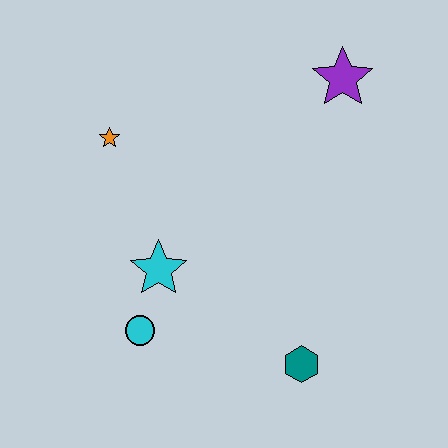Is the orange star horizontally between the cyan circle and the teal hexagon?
No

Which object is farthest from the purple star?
The cyan circle is farthest from the purple star.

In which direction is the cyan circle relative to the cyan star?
The cyan circle is below the cyan star.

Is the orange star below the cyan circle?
No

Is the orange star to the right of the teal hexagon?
No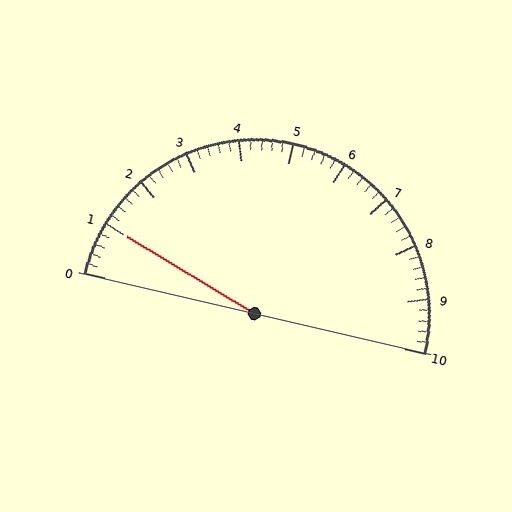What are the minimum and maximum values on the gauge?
The gauge ranges from 0 to 10.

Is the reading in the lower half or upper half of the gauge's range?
The reading is in the lower half of the range (0 to 10).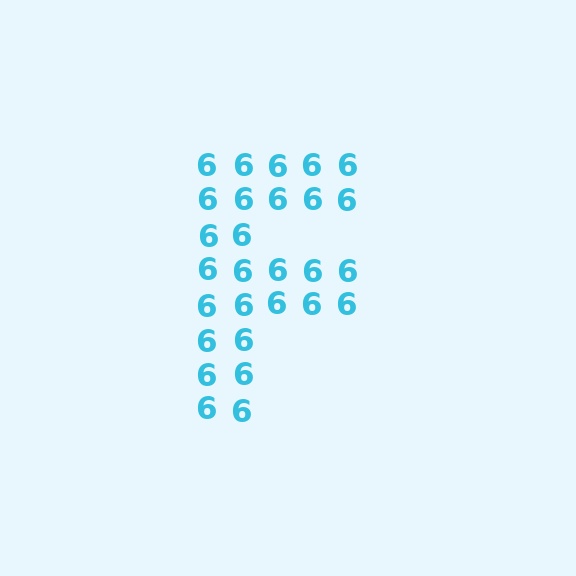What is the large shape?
The large shape is the letter F.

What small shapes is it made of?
It is made of small digit 6's.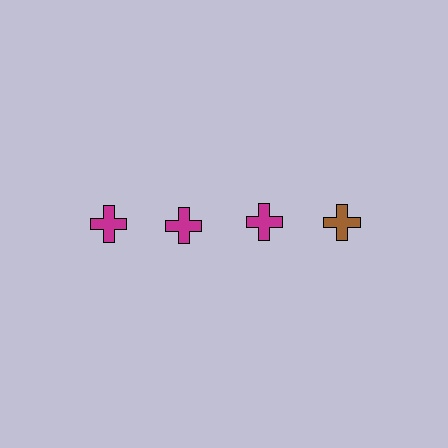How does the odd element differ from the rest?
It has a different color: brown instead of magenta.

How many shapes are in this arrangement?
There are 4 shapes arranged in a grid pattern.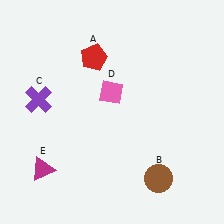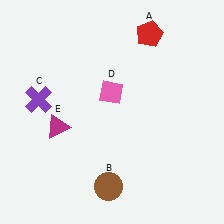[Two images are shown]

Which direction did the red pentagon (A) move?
The red pentagon (A) moved right.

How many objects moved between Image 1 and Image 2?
3 objects moved between the two images.